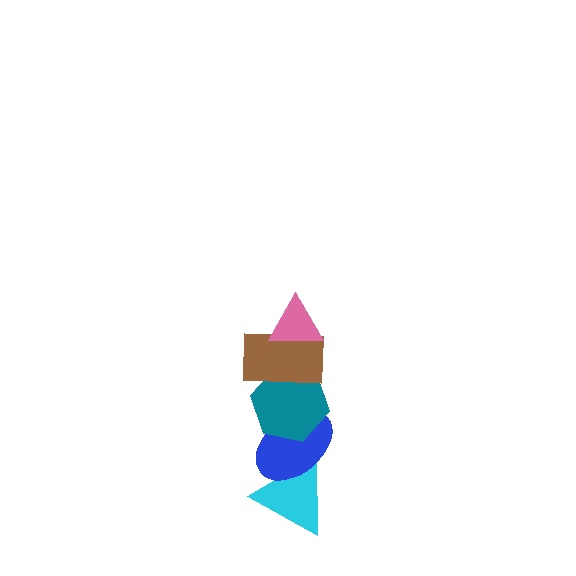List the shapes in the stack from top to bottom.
From top to bottom: the pink triangle, the brown rectangle, the teal hexagon, the blue ellipse, the cyan triangle.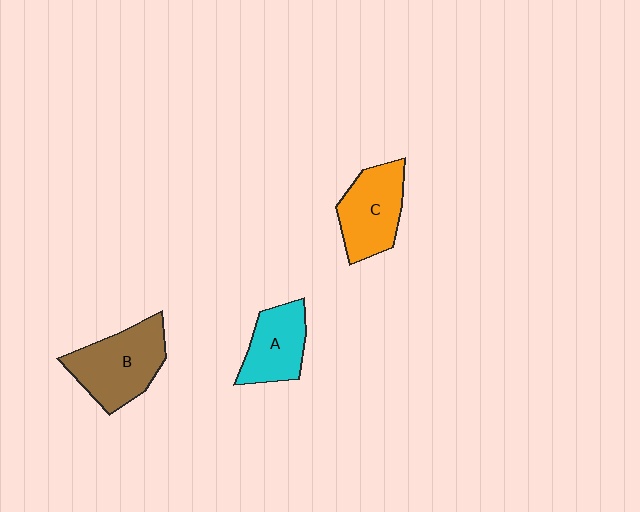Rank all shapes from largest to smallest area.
From largest to smallest: B (brown), C (orange), A (cyan).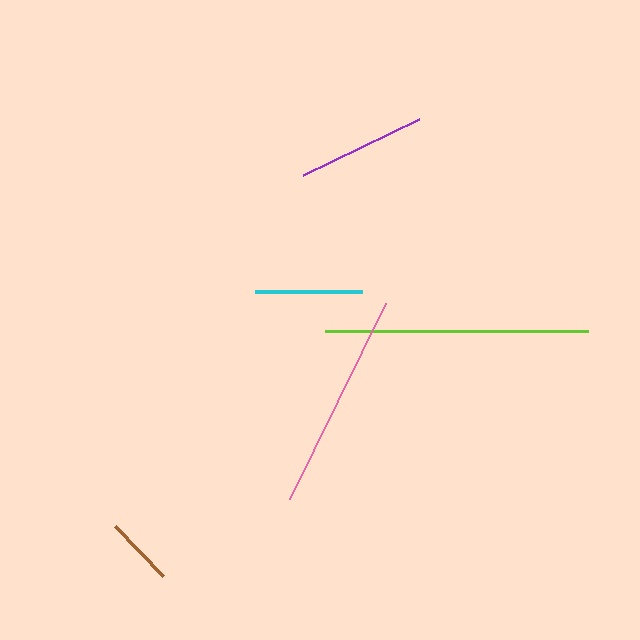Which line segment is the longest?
The lime line is the longest at approximately 263 pixels.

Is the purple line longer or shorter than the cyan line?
The purple line is longer than the cyan line.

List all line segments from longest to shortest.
From longest to shortest: lime, pink, purple, cyan, brown.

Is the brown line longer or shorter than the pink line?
The pink line is longer than the brown line.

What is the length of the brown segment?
The brown segment is approximately 69 pixels long.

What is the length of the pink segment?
The pink segment is approximately 218 pixels long.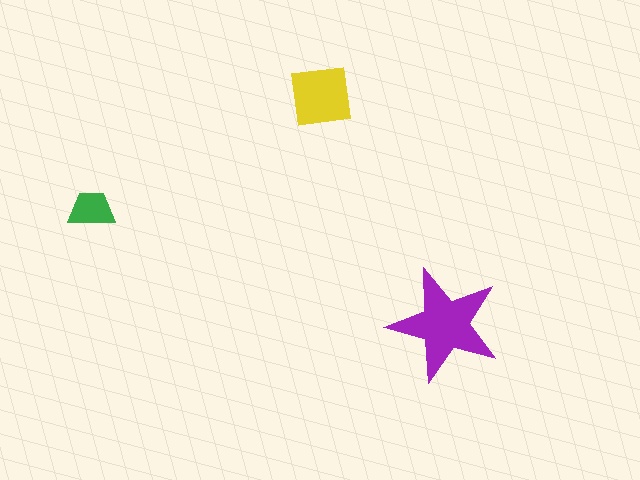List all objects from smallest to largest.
The green trapezoid, the yellow square, the purple star.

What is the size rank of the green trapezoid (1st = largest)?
3rd.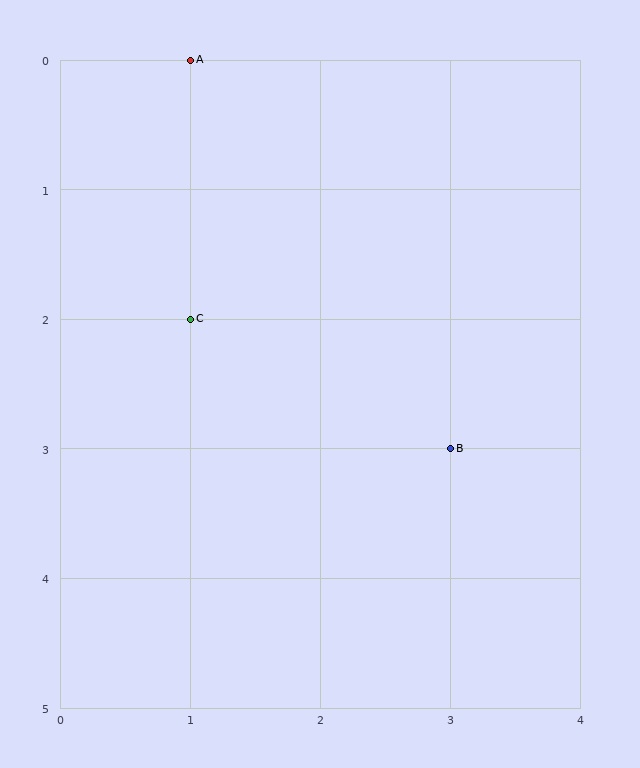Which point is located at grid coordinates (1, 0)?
Point A is at (1, 0).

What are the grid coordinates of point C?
Point C is at grid coordinates (1, 2).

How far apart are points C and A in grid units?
Points C and A are 2 rows apart.